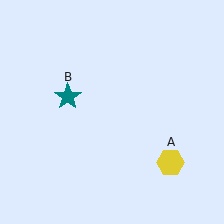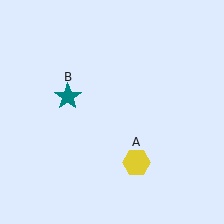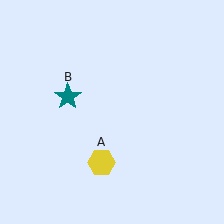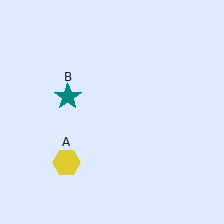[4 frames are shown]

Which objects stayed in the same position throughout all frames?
Teal star (object B) remained stationary.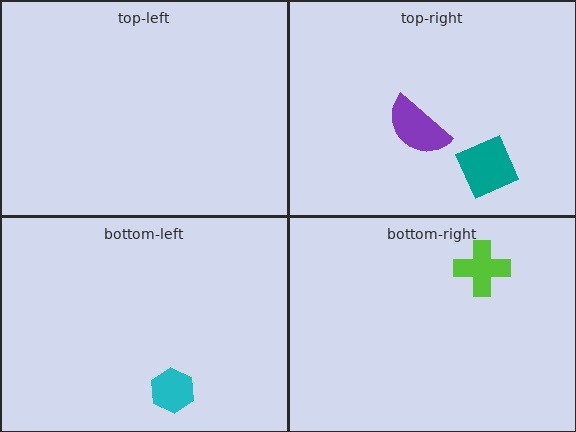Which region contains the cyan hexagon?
The bottom-left region.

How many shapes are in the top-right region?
2.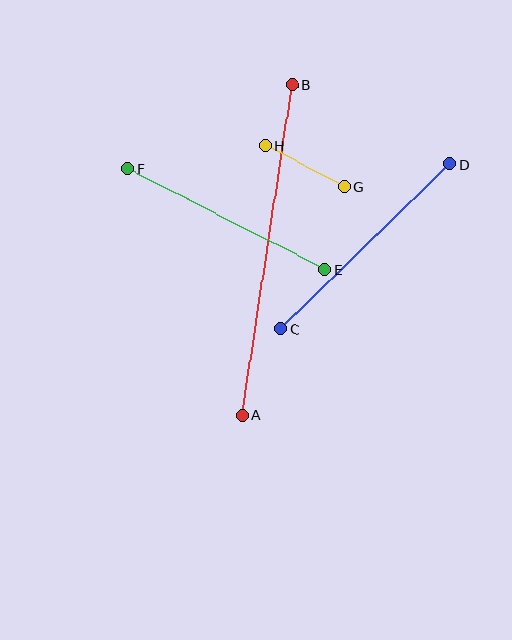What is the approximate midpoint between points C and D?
The midpoint is at approximately (365, 246) pixels.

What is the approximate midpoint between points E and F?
The midpoint is at approximately (226, 219) pixels.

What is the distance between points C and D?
The distance is approximately 236 pixels.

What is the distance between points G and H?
The distance is approximately 88 pixels.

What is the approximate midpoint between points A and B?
The midpoint is at approximately (267, 250) pixels.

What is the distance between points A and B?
The distance is approximately 334 pixels.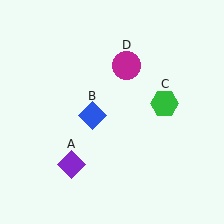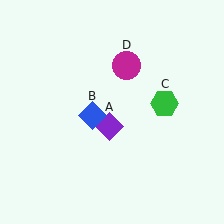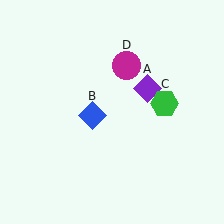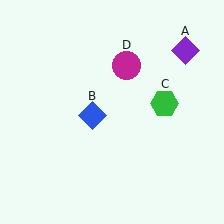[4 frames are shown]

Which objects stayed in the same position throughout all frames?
Blue diamond (object B) and green hexagon (object C) and magenta circle (object D) remained stationary.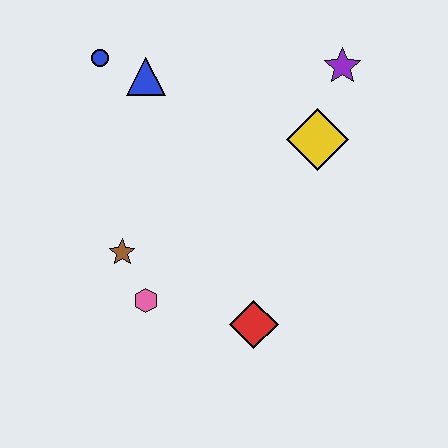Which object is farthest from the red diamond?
The blue circle is farthest from the red diamond.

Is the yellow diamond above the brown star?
Yes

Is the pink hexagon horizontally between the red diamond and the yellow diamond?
No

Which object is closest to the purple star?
The yellow diamond is closest to the purple star.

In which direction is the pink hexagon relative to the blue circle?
The pink hexagon is below the blue circle.